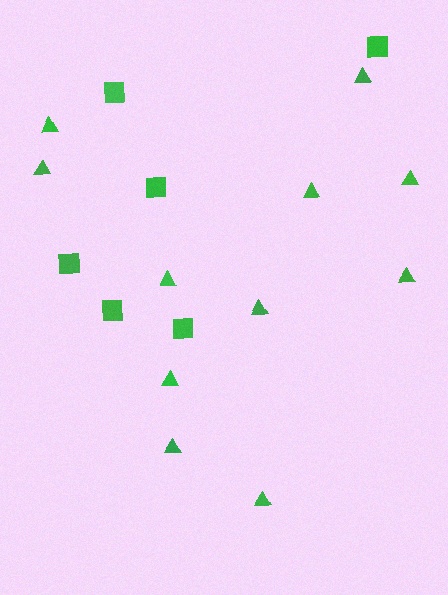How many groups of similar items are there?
There are 2 groups: one group of triangles (11) and one group of squares (6).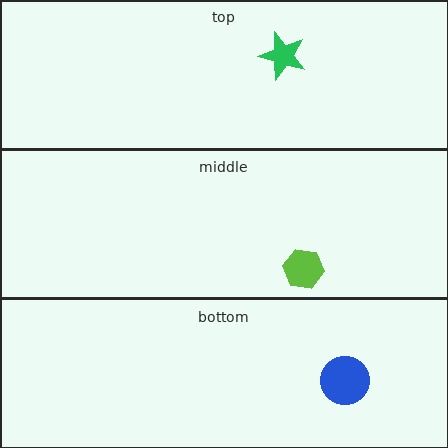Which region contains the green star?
The top region.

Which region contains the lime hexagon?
The middle region.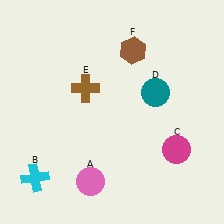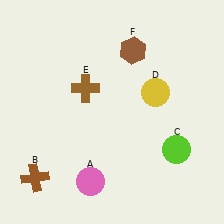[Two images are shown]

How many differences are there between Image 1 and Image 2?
There are 3 differences between the two images.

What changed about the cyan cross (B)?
In Image 1, B is cyan. In Image 2, it changed to brown.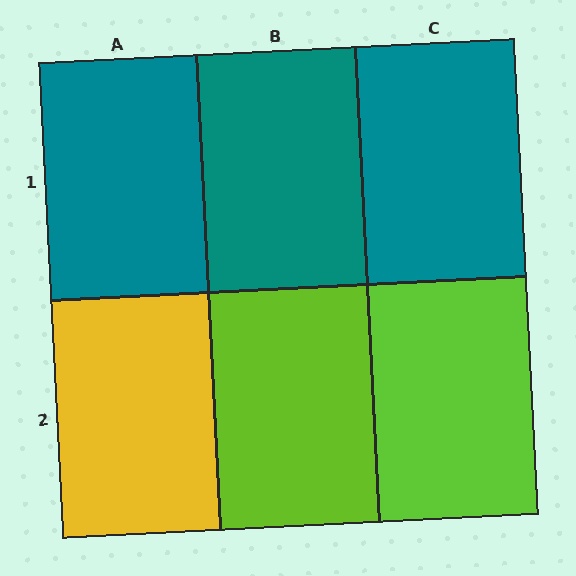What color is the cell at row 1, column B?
Teal.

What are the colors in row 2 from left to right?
Yellow, lime, lime.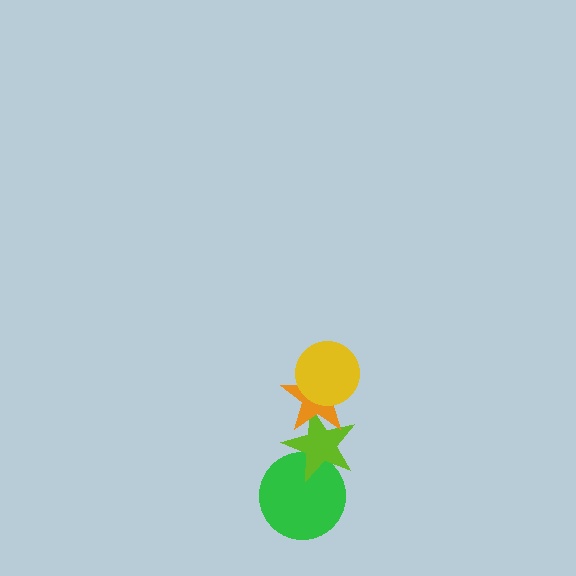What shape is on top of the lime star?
The orange star is on top of the lime star.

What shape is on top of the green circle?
The lime star is on top of the green circle.